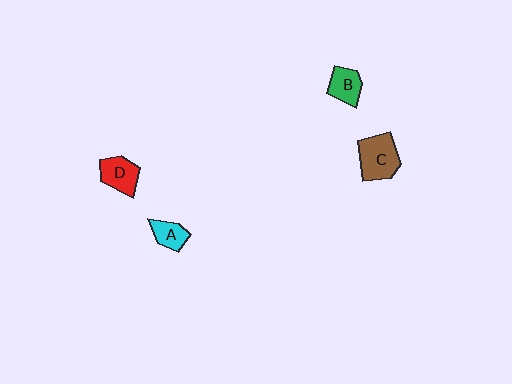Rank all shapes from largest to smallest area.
From largest to smallest: C (brown), D (red), B (green), A (cyan).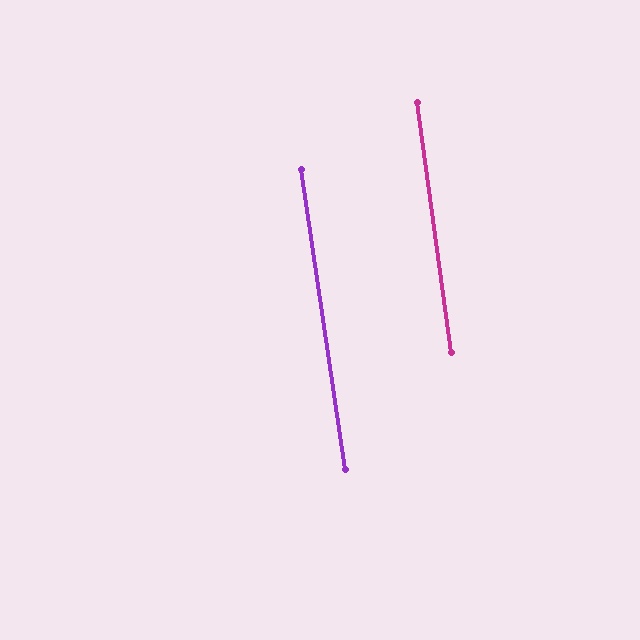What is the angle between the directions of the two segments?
Approximately 1 degree.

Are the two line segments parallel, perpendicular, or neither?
Parallel — their directions differ by only 0.9°.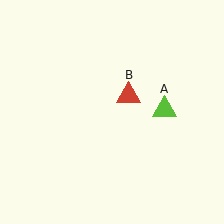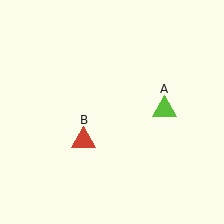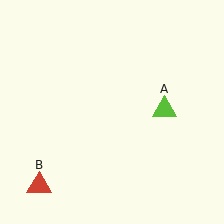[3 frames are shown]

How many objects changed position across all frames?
1 object changed position: red triangle (object B).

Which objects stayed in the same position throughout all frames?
Lime triangle (object A) remained stationary.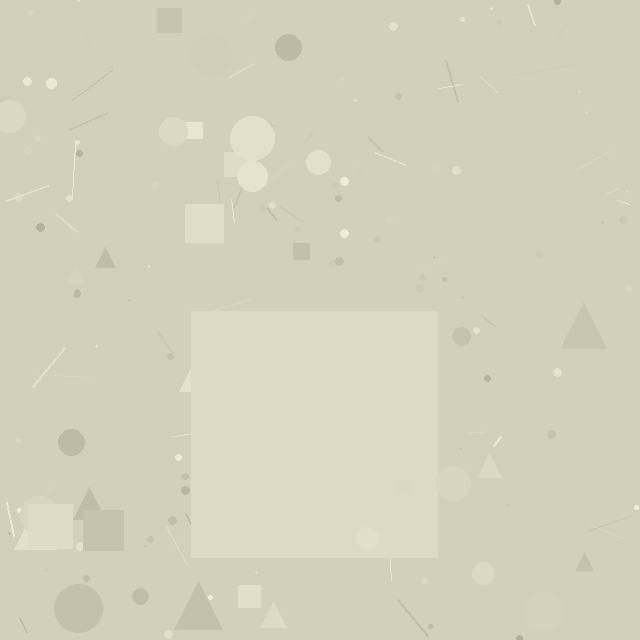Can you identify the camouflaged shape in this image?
The camouflaged shape is a square.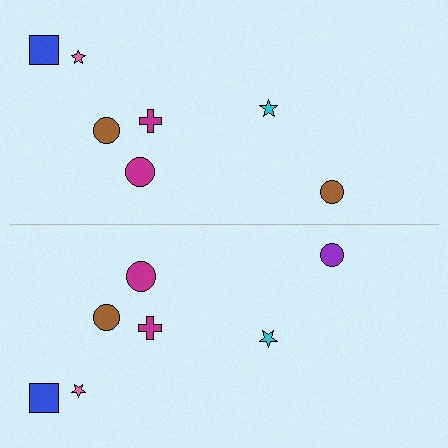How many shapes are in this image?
There are 14 shapes in this image.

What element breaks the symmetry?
The purple circle on the bottom side breaks the symmetry — its mirror counterpart is brown.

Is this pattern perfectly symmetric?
No, the pattern is not perfectly symmetric. The purple circle on the bottom side breaks the symmetry — its mirror counterpart is brown.